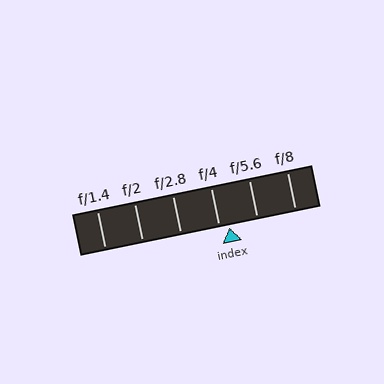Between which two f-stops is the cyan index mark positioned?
The index mark is between f/4 and f/5.6.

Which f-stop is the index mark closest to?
The index mark is closest to f/4.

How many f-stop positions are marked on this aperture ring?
There are 6 f-stop positions marked.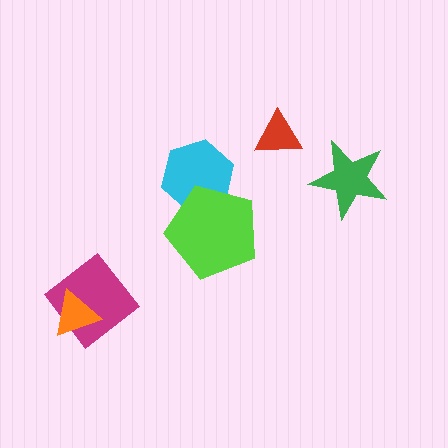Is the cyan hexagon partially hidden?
Yes, it is partially covered by another shape.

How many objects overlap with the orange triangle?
1 object overlaps with the orange triangle.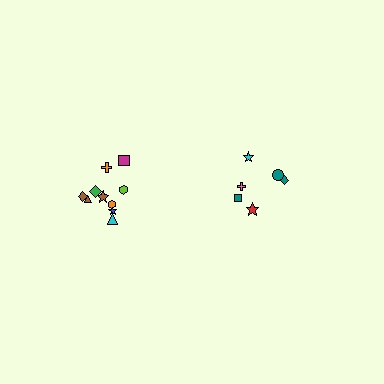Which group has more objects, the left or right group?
The left group.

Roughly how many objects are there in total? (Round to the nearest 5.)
Roughly 15 objects in total.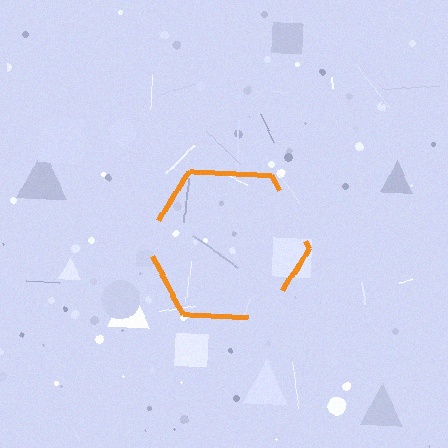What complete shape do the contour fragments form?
The contour fragments form a hexagon.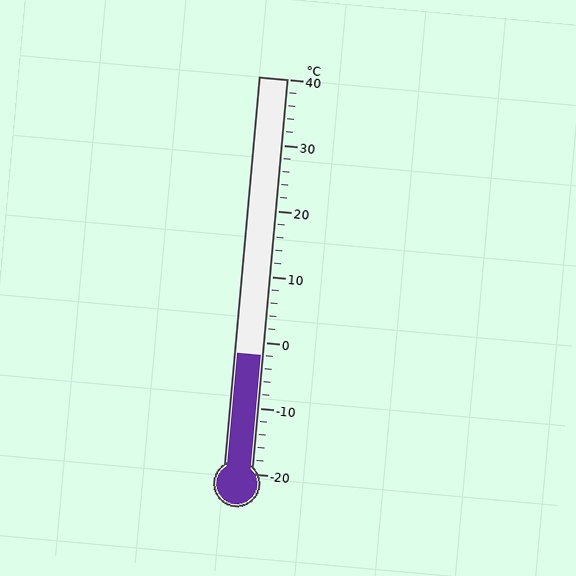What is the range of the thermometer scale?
The thermometer scale ranges from -20°C to 40°C.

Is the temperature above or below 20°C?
The temperature is below 20°C.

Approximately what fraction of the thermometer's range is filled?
The thermometer is filled to approximately 30% of its range.